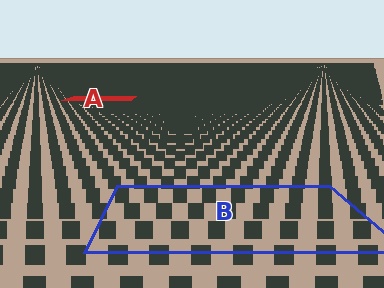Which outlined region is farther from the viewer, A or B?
Region A is farther from the viewer — the texture elements inside it appear smaller and more densely packed.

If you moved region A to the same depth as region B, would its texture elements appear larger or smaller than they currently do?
They would appear larger. At a closer depth, the same texture elements are projected at a bigger on-screen size.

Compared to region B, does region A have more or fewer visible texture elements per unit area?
Region A has more texture elements per unit area — they are packed more densely because it is farther away.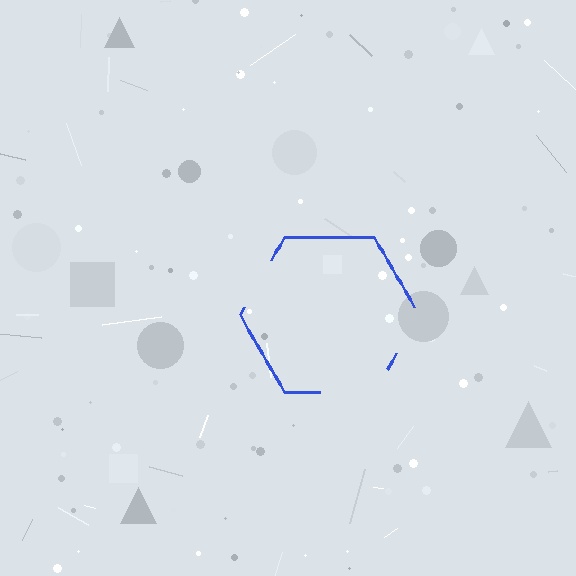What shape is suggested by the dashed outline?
The dashed outline suggests a hexagon.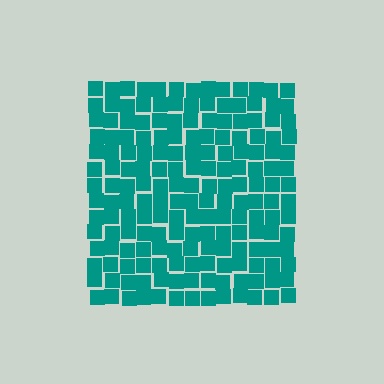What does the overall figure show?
The overall figure shows a square.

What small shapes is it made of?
It is made of small squares.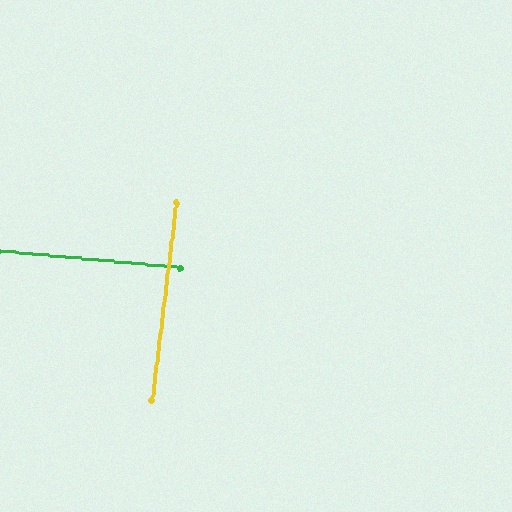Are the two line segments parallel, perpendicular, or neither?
Perpendicular — they meet at approximately 88°.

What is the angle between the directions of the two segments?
Approximately 88 degrees.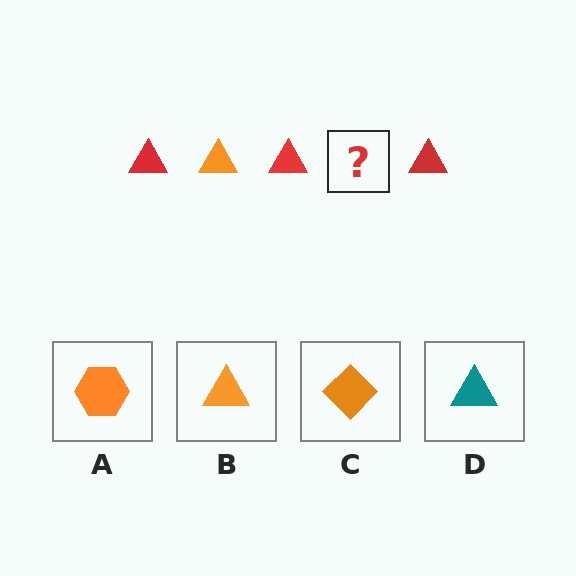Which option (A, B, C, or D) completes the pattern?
B.